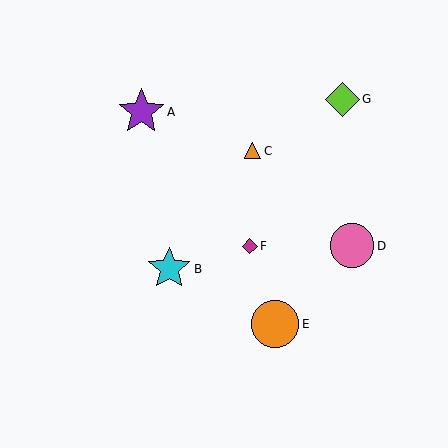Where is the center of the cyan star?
The center of the cyan star is at (169, 269).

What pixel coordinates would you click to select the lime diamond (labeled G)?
Click at (342, 99) to select the lime diamond G.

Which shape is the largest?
The orange circle (labeled E) is the largest.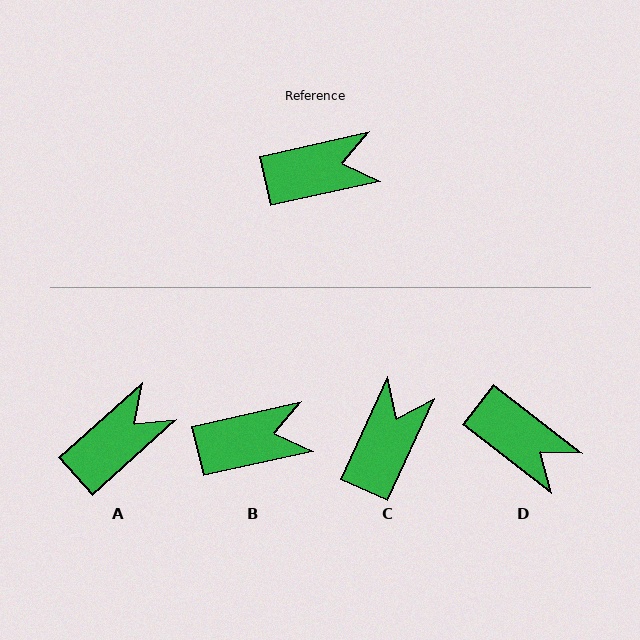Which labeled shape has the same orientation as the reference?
B.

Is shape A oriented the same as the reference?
No, it is off by about 29 degrees.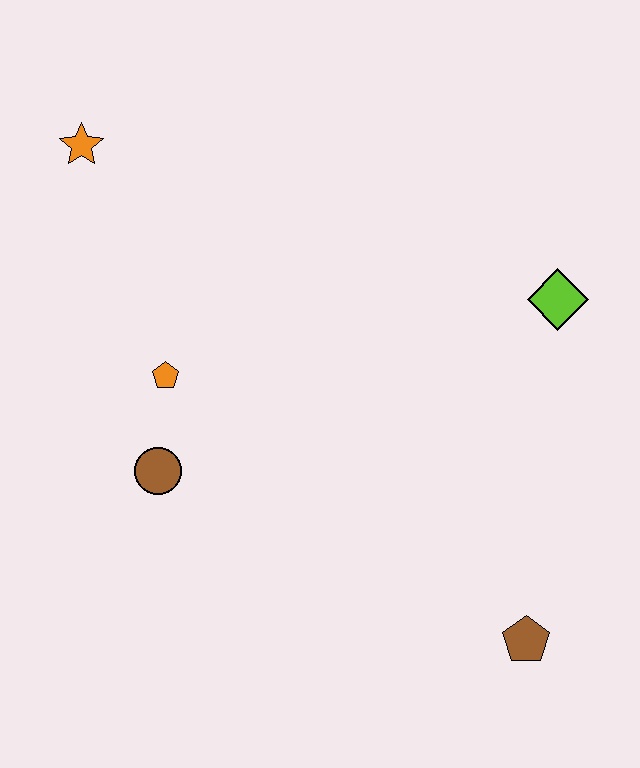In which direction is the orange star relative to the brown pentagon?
The orange star is above the brown pentagon.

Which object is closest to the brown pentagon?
The lime diamond is closest to the brown pentagon.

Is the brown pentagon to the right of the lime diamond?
No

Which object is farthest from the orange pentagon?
The brown pentagon is farthest from the orange pentagon.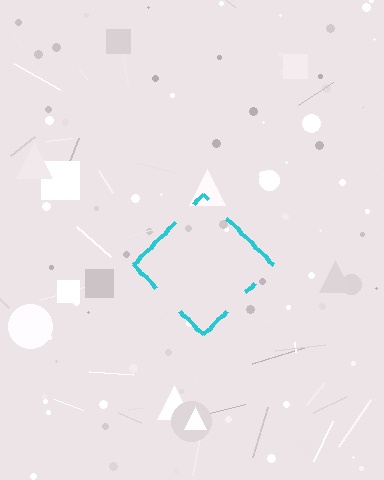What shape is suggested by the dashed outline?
The dashed outline suggests a diamond.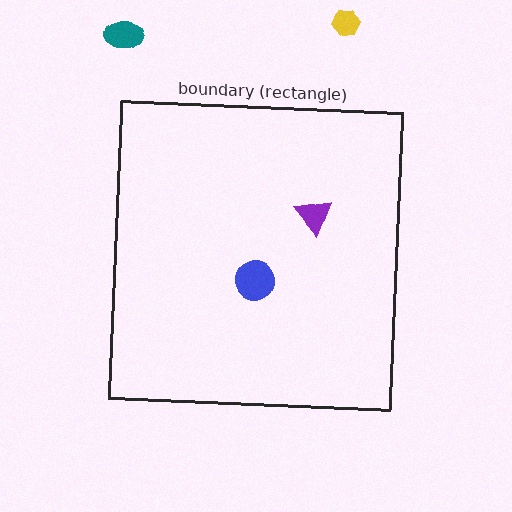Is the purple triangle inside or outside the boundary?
Inside.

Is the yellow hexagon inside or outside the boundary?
Outside.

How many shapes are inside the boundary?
2 inside, 2 outside.